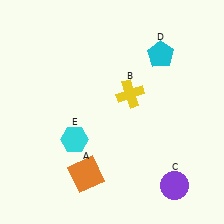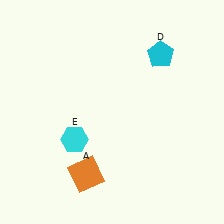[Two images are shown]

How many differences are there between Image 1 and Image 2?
There are 2 differences between the two images.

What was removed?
The purple circle (C), the yellow cross (B) were removed in Image 2.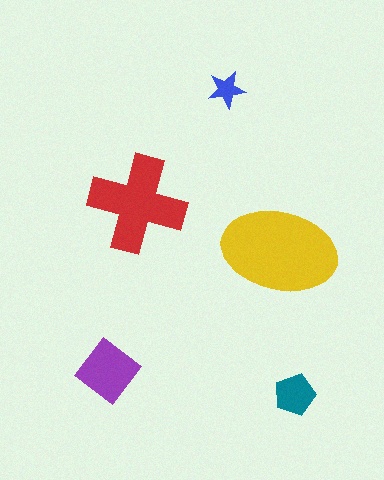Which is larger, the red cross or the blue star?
The red cross.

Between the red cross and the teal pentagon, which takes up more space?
The red cross.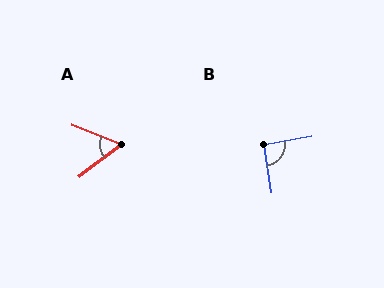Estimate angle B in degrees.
Approximately 91 degrees.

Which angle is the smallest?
A, at approximately 59 degrees.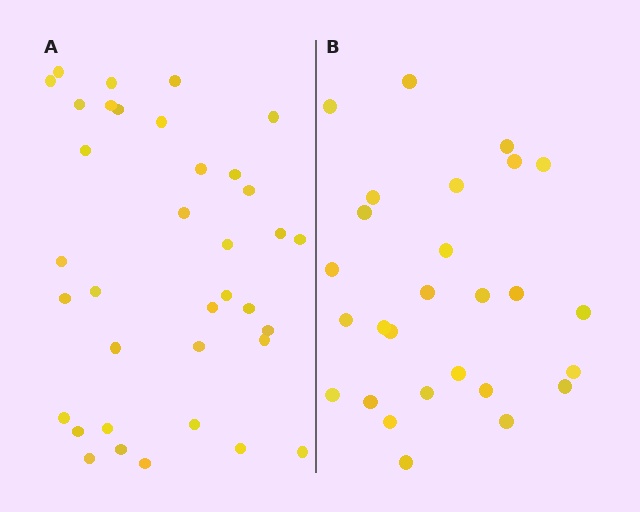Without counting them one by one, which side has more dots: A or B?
Region A (the left region) has more dots.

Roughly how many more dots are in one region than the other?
Region A has roughly 8 or so more dots than region B.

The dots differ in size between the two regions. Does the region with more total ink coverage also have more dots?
No. Region B has more total ink coverage because its dots are larger, but region A actually contains more individual dots. Total area can be misleading — the number of items is what matters here.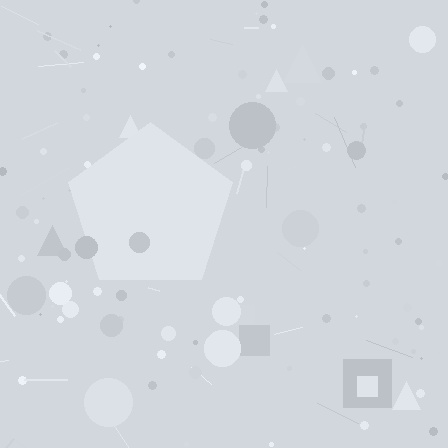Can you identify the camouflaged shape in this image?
The camouflaged shape is a pentagon.